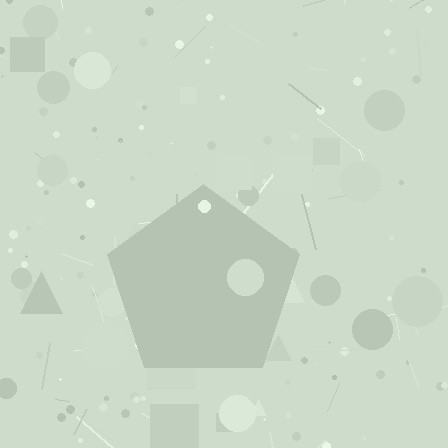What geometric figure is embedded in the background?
A pentagon is embedded in the background.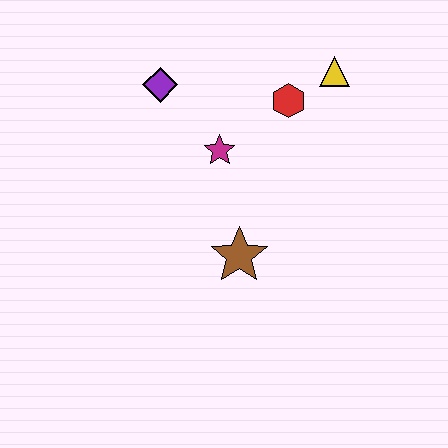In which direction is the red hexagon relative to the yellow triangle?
The red hexagon is to the left of the yellow triangle.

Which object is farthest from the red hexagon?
The brown star is farthest from the red hexagon.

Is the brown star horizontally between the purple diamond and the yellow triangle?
Yes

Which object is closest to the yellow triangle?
The red hexagon is closest to the yellow triangle.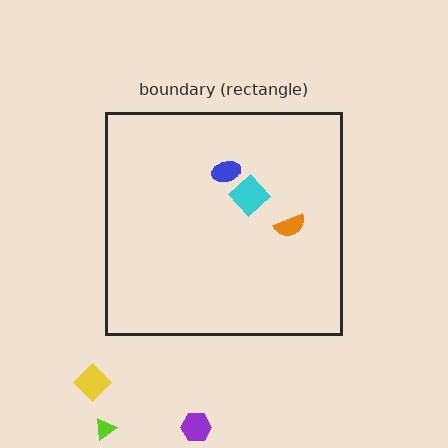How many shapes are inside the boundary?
3 inside, 3 outside.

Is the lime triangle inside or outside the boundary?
Outside.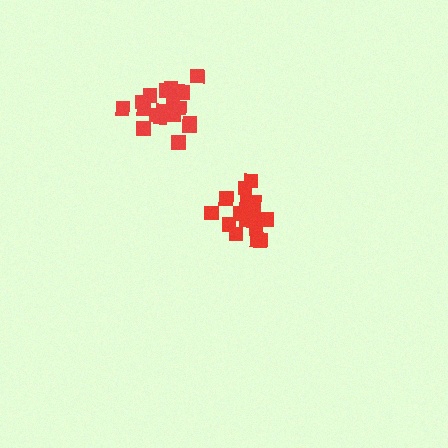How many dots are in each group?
Group 1: 17 dots, Group 2: 19 dots (36 total).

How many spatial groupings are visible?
There are 2 spatial groupings.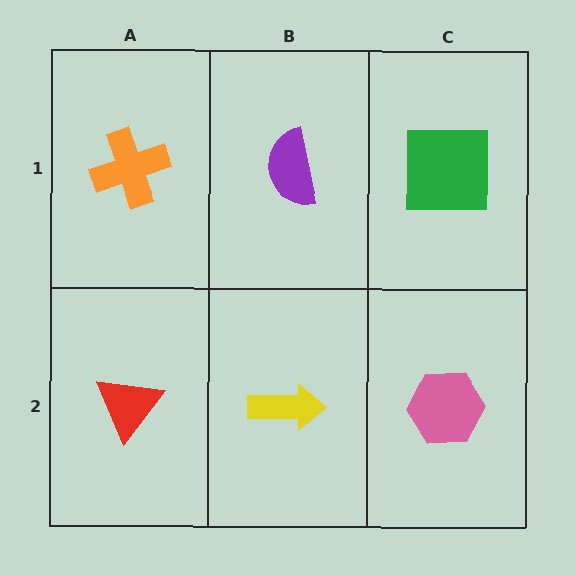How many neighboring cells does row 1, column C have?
2.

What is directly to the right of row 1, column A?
A purple semicircle.